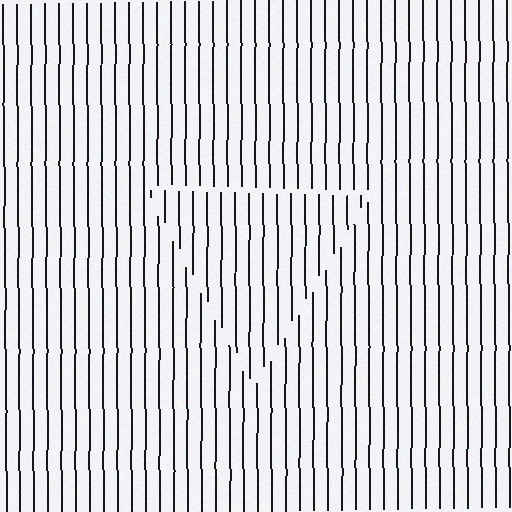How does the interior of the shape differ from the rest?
The interior of the shape contains the same grating, shifted by half a period — the contour is defined by the phase discontinuity where line-ends from the inner and outer gratings abut.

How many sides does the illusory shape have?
3 sides — the line-ends trace a triangle.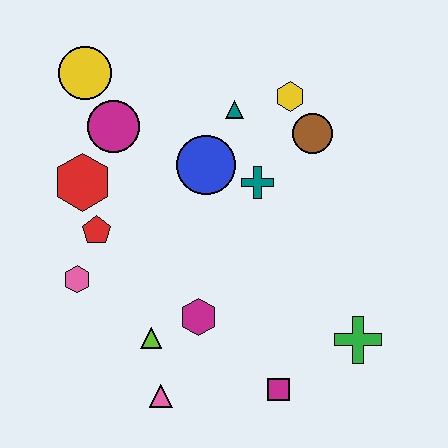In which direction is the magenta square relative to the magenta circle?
The magenta square is below the magenta circle.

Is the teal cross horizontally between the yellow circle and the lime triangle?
No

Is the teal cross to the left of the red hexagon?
No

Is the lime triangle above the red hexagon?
No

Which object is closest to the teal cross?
The blue circle is closest to the teal cross.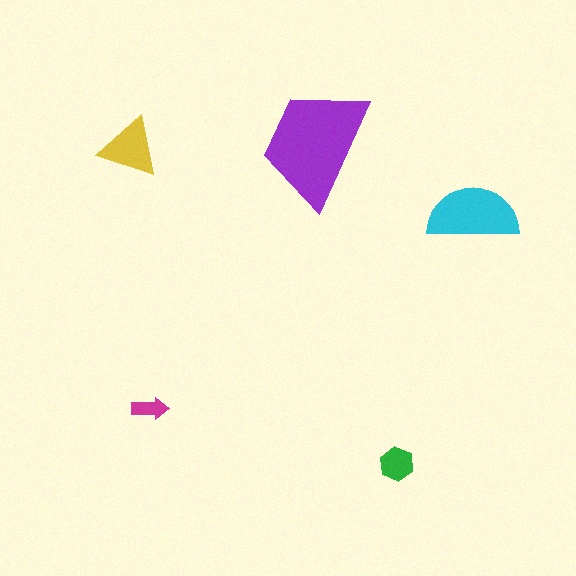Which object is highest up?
The purple trapezoid is topmost.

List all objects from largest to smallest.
The purple trapezoid, the cyan semicircle, the yellow triangle, the green hexagon, the magenta arrow.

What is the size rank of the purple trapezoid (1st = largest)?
1st.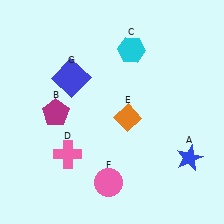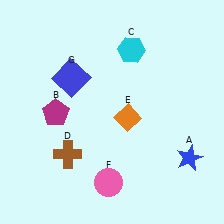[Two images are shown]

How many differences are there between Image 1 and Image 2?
There is 1 difference between the two images.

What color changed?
The cross (D) changed from pink in Image 1 to brown in Image 2.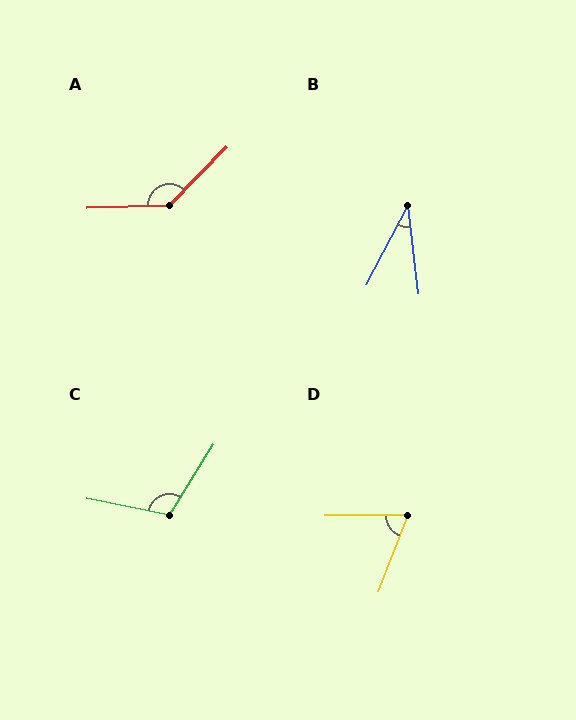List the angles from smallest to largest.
B (35°), D (69°), C (111°), A (136°).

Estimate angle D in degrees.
Approximately 69 degrees.